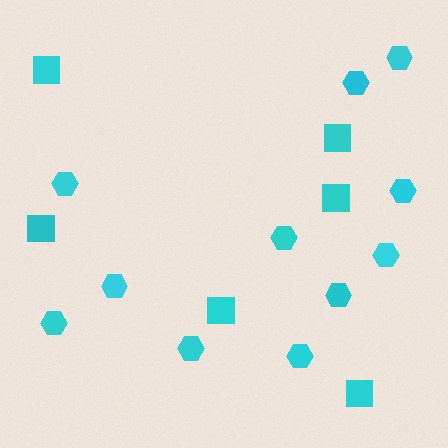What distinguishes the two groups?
There are 2 groups: one group of hexagons (11) and one group of squares (6).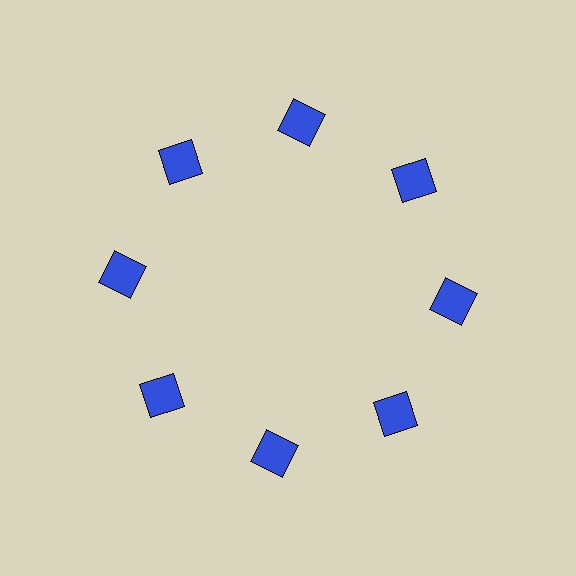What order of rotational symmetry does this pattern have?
This pattern has 8-fold rotational symmetry.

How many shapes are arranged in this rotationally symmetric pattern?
There are 8 shapes, arranged in 8 groups of 1.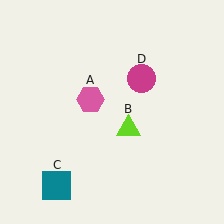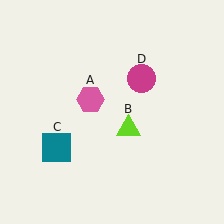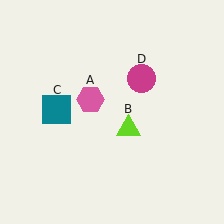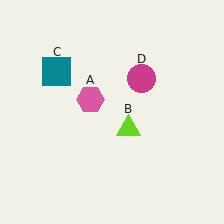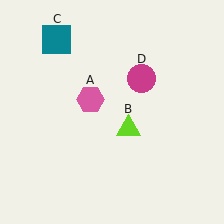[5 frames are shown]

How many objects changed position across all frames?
1 object changed position: teal square (object C).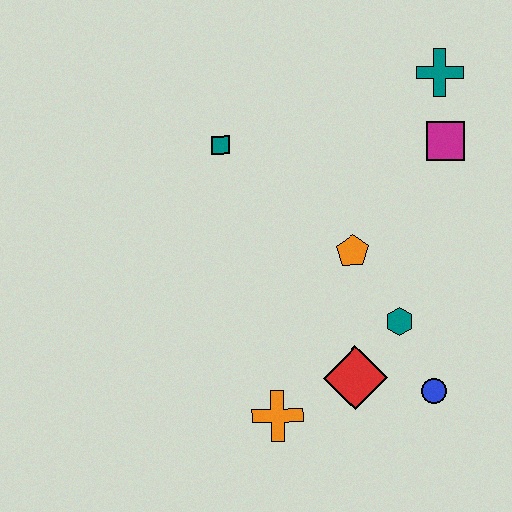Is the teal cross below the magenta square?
No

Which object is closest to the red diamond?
The teal hexagon is closest to the red diamond.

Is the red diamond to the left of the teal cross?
Yes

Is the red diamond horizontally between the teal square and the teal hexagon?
Yes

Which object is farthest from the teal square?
The blue circle is farthest from the teal square.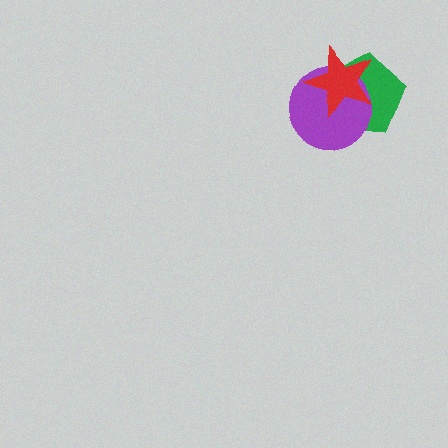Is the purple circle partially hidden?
Yes, it is partially covered by another shape.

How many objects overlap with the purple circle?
2 objects overlap with the purple circle.